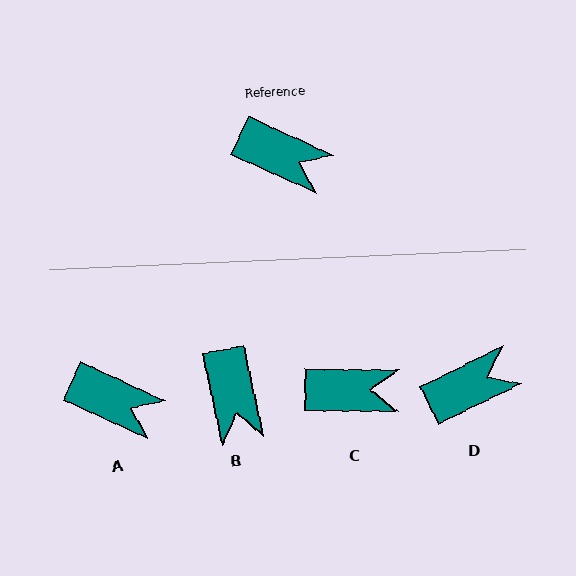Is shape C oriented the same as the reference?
No, it is off by about 24 degrees.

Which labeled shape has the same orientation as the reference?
A.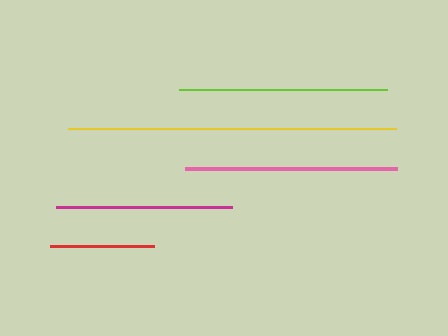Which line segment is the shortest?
The red line is the shortest at approximately 104 pixels.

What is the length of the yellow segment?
The yellow segment is approximately 328 pixels long.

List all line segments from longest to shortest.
From longest to shortest: yellow, pink, lime, magenta, red.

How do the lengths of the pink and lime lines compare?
The pink and lime lines are approximately the same length.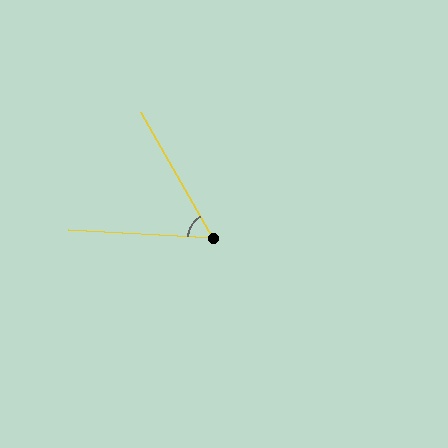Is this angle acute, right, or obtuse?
It is acute.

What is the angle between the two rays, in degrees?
Approximately 57 degrees.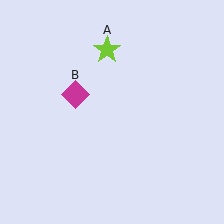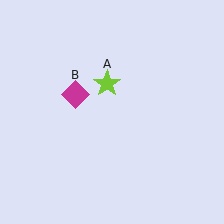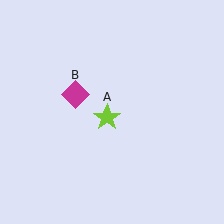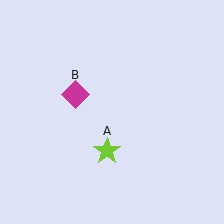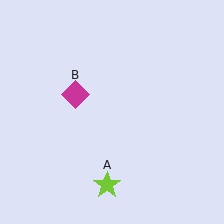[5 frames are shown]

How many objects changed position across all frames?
1 object changed position: lime star (object A).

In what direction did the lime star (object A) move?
The lime star (object A) moved down.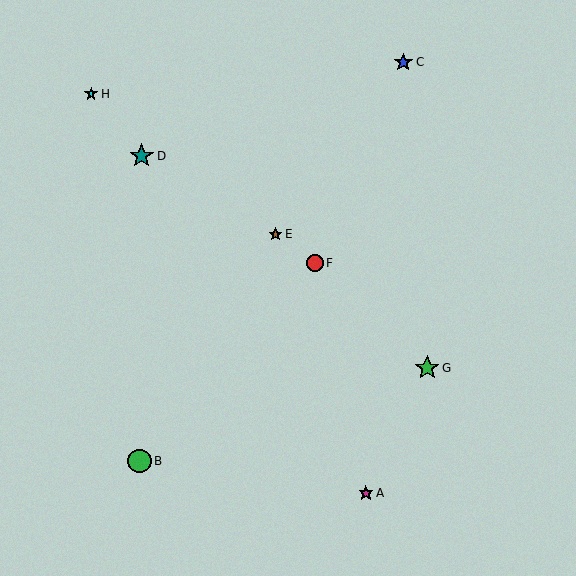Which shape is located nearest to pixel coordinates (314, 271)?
The red circle (labeled F) at (315, 263) is nearest to that location.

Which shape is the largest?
The teal star (labeled D) is the largest.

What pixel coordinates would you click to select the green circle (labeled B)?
Click at (140, 461) to select the green circle B.